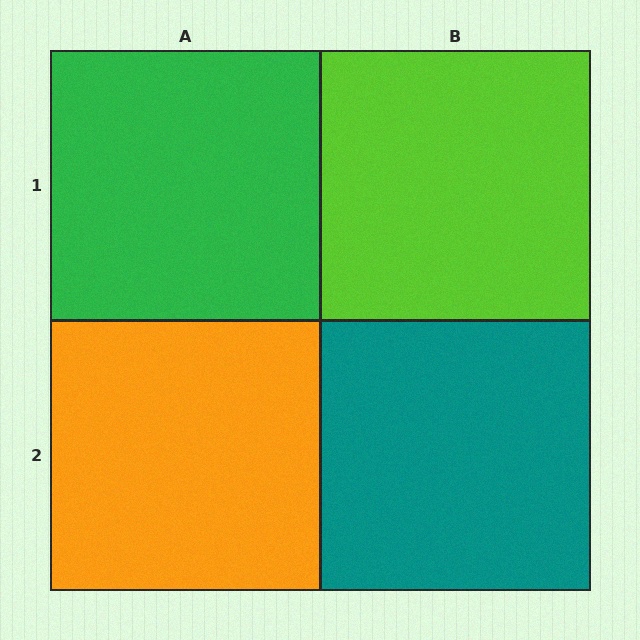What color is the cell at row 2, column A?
Orange.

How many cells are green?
1 cell is green.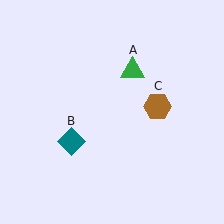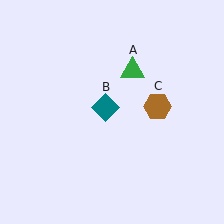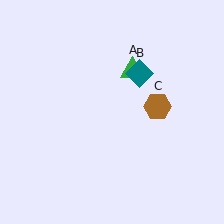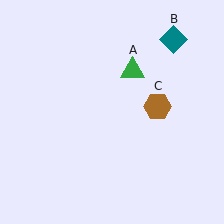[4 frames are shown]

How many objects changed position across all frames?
1 object changed position: teal diamond (object B).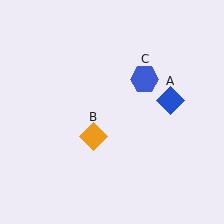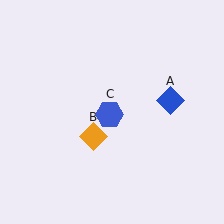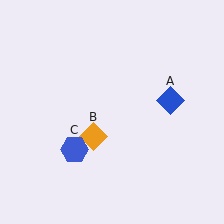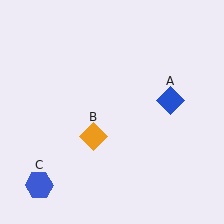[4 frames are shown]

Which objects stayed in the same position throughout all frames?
Blue diamond (object A) and orange diamond (object B) remained stationary.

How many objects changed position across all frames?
1 object changed position: blue hexagon (object C).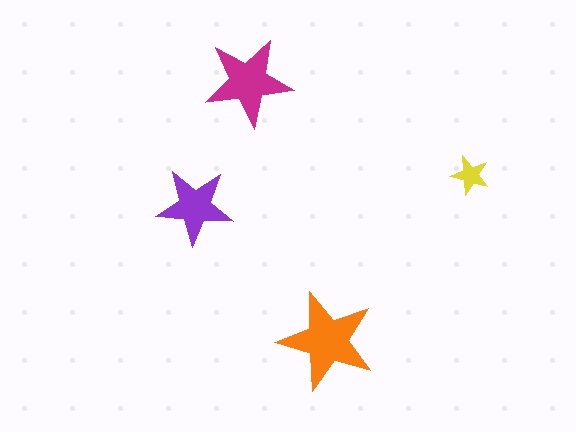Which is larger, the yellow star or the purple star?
The purple one.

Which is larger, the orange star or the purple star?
The orange one.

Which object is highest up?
The magenta star is topmost.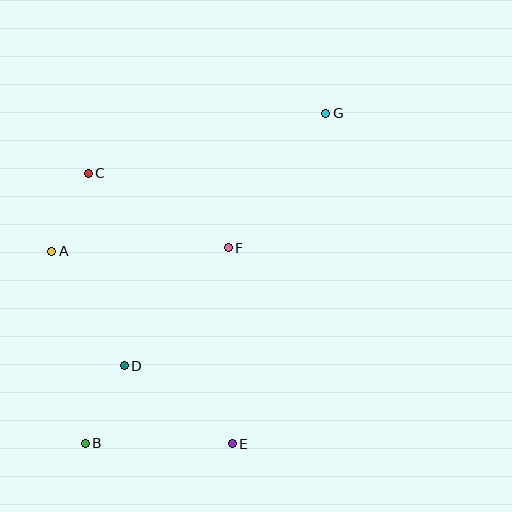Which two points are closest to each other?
Points A and C are closest to each other.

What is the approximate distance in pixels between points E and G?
The distance between E and G is approximately 343 pixels.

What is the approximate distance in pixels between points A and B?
The distance between A and B is approximately 195 pixels.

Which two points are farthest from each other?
Points B and G are farthest from each other.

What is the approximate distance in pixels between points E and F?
The distance between E and F is approximately 196 pixels.